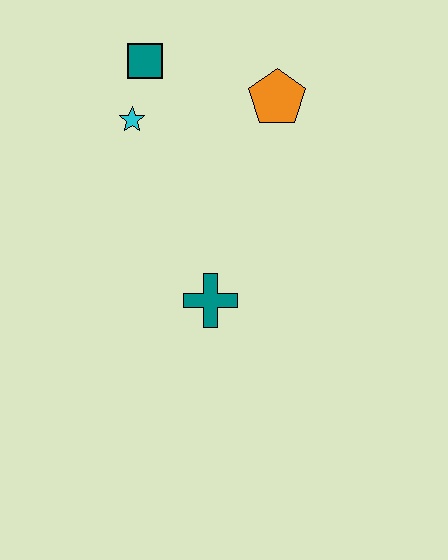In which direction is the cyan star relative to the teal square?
The cyan star is below the teal square.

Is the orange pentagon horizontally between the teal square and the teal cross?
No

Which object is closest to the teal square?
The cyan star is closest to the teal square.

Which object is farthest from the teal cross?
The teal square is farthest from the teal cross.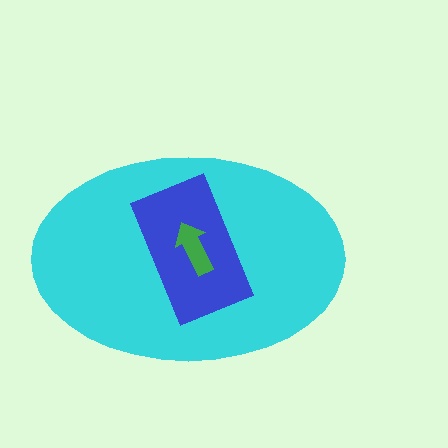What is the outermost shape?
The cyan ellipse.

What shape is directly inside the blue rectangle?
The green arrow.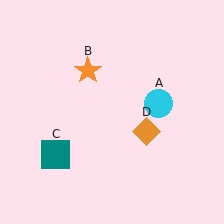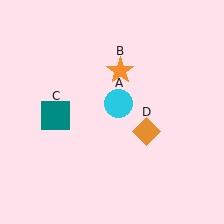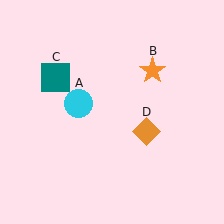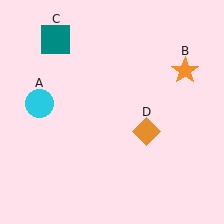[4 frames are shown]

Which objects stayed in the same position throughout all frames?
Orange diamond (object D) remained stationary.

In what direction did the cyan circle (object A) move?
The cyan circle (object A) moved left.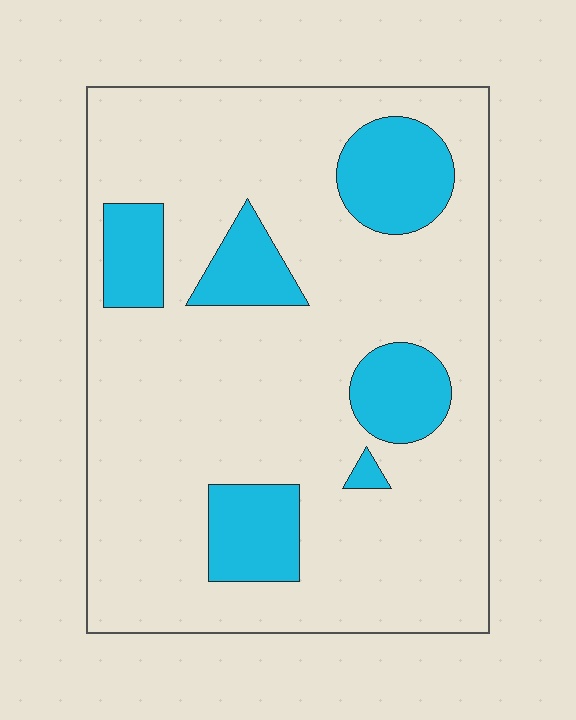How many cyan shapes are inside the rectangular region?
6.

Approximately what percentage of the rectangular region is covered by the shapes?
Approximately 20%.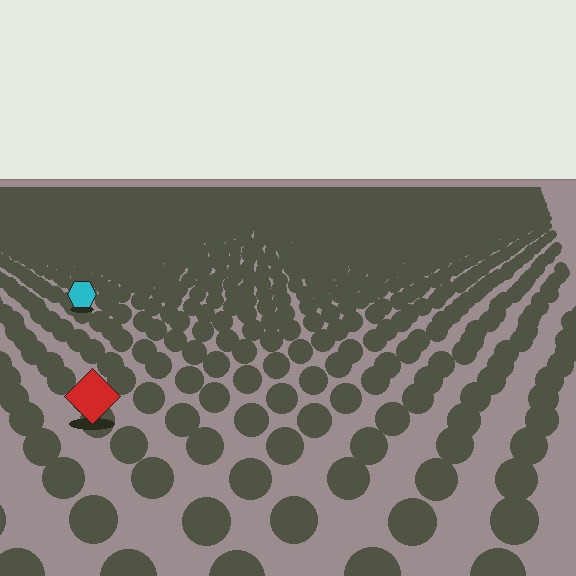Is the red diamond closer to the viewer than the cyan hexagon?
Yes. The red diamond is closer — you can tell from the texture gradient: the ground texture is coarser near it.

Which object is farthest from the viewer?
The cyan hexagon is farthest from the viewer. It appears smaller and the ground texture around it is denser.